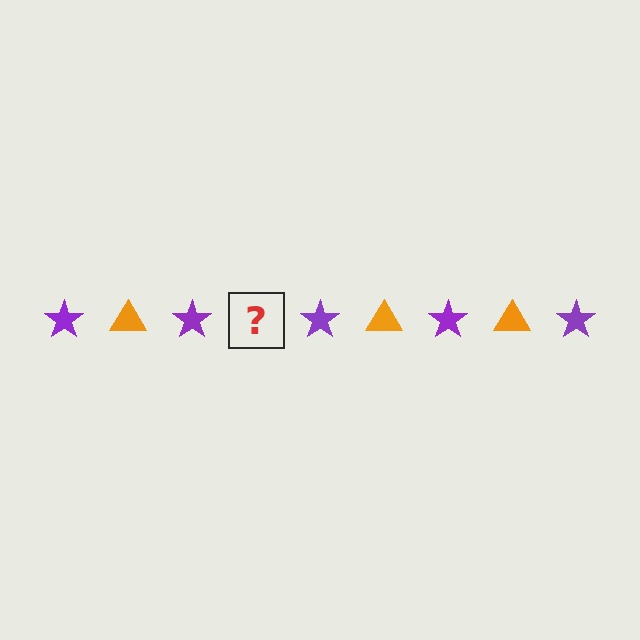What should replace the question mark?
The question mark should be replaced with an orange triangle.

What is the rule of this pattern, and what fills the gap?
The rule is that the pattern alternates between purple star and orange triangle. The gap should be filled with an orange triangle.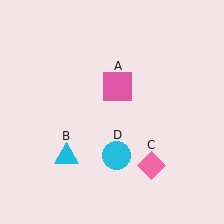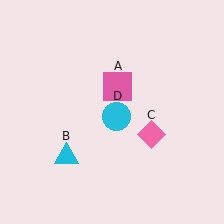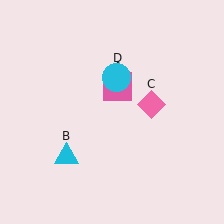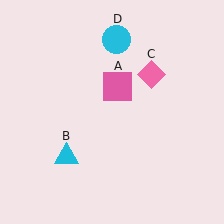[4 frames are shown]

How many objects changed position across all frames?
2 objects changed position: pink diamond (object C), cyan circle (object D).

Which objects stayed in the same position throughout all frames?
Pink square (object A) and cyan triangle (object B) remained stationary.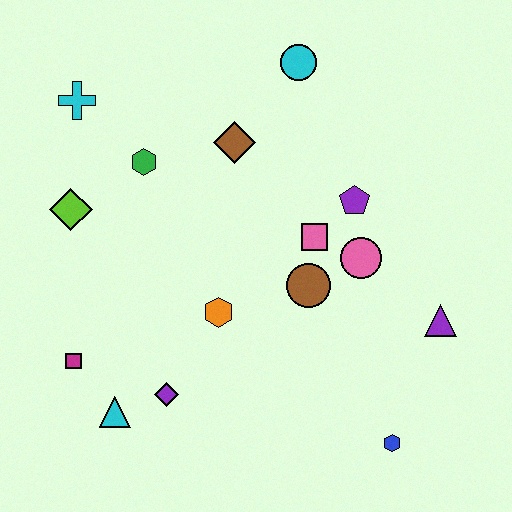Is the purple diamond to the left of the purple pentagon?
Yes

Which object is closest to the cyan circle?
The brown diamond is closest to the cyan circle.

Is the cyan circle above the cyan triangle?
Yes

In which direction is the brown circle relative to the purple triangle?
The brown circle is to the left of the purple triangle.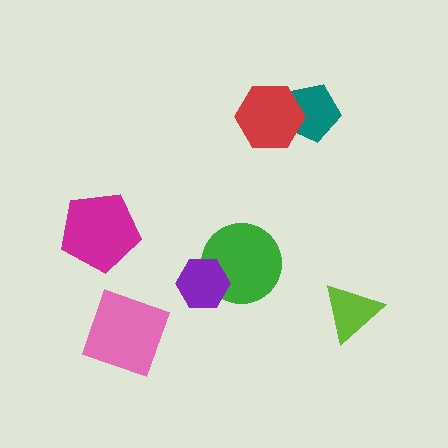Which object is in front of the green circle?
The purple hexagon is in front of the green circle.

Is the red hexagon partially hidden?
No, no other shape covers it.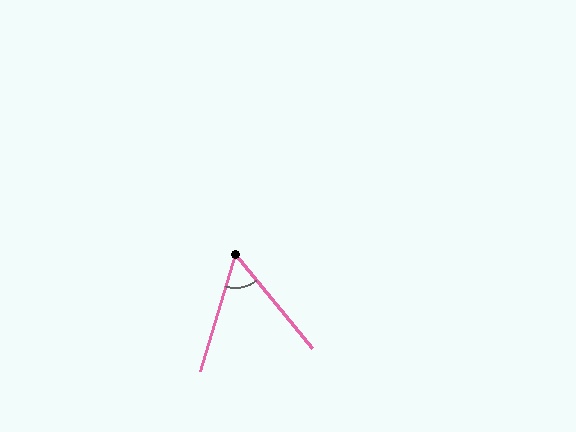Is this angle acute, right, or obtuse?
It is acute.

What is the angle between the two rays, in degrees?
Approximately 56 degrees.